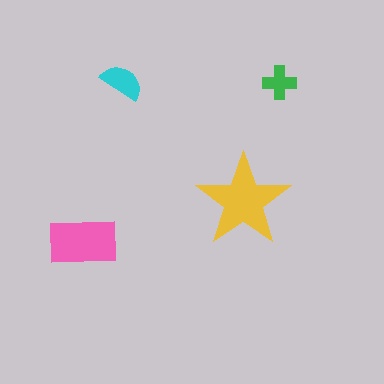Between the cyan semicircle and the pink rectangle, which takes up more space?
The pink rectangle.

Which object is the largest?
The yellow star.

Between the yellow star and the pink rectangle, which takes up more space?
The yellow star.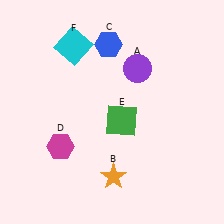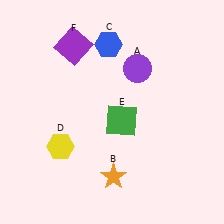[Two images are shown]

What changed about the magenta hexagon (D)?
In Image 1, D is magenta. In Image 2, it changed to yellow.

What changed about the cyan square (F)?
In Image 1, F is cyan. In Image 2, it changed to purple.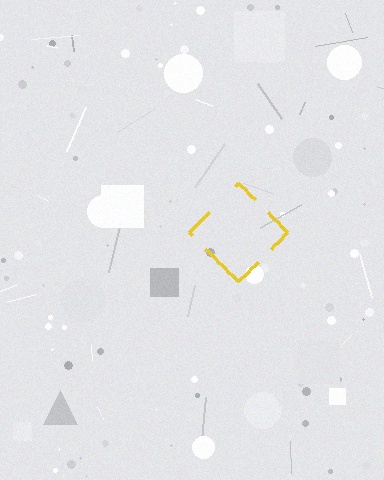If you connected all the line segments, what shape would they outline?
They would outline a diamond.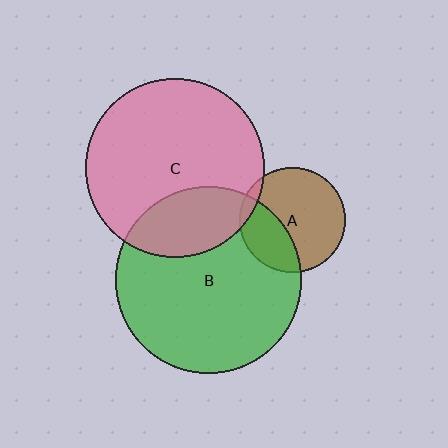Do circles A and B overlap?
Yes.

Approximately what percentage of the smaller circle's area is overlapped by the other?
Approximately 35%.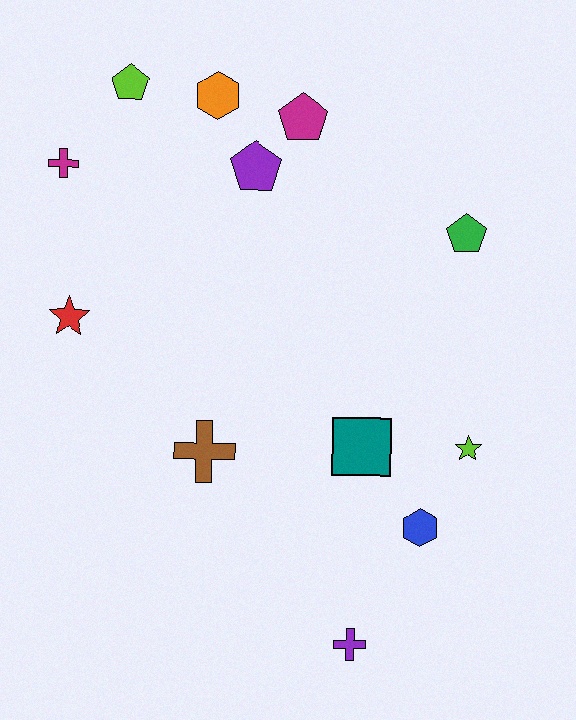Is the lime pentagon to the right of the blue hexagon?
No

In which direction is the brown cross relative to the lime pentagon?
The brown cross is below the lime pentagon.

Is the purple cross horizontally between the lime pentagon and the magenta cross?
No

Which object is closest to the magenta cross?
The lime pentagon is closest to the magenta cross.